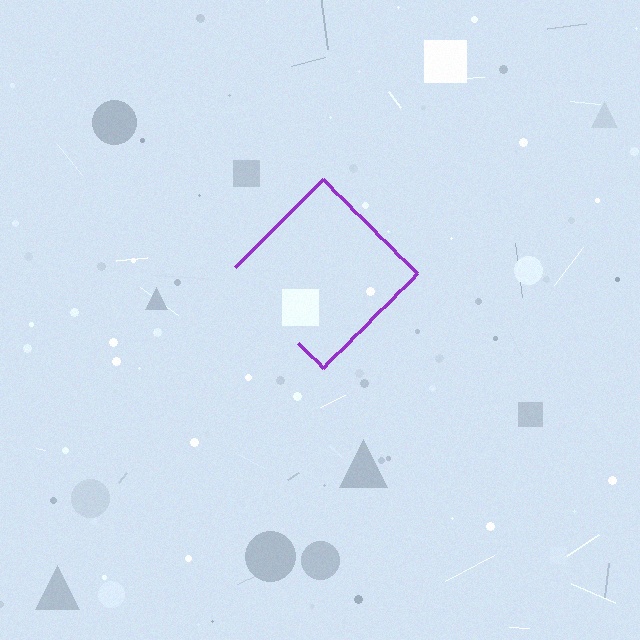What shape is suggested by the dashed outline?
The dashed outline suggests a diamond.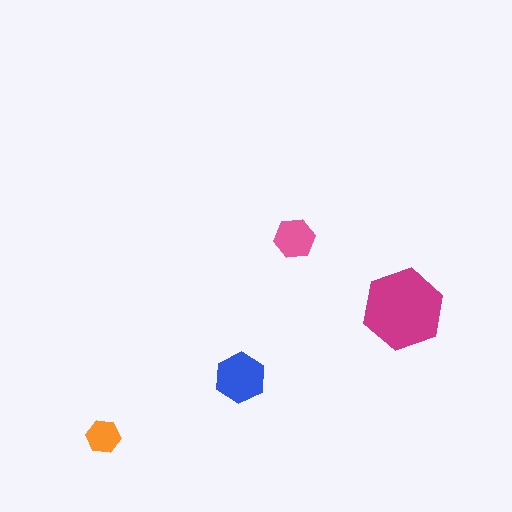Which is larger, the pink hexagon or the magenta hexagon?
The magenta one.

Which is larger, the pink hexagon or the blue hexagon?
The blue one.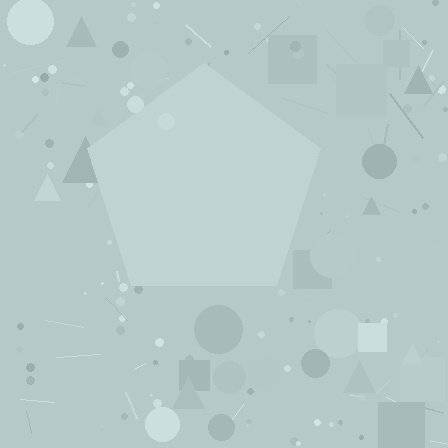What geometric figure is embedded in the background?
A pentagon is embedded in the background.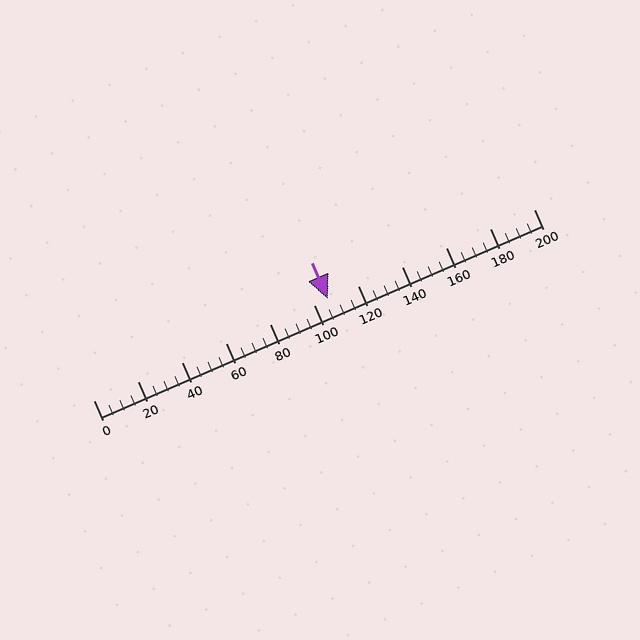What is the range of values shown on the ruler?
The ruler shows values from 0 to 200.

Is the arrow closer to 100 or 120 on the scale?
The arrow is closer to 100.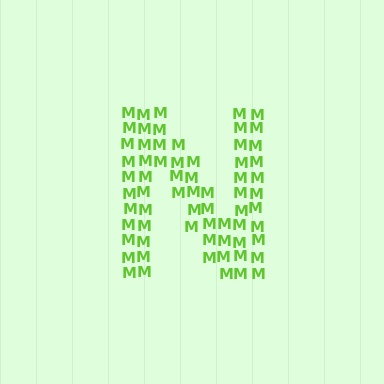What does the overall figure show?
The overall figure shows the letter N.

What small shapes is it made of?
It is made of small letter M's.